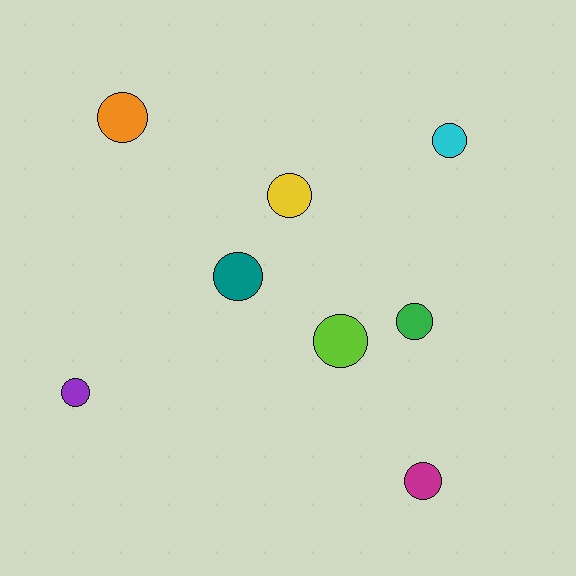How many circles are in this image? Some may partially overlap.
There are 8 circles.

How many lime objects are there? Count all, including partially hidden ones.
There is 1 lime object.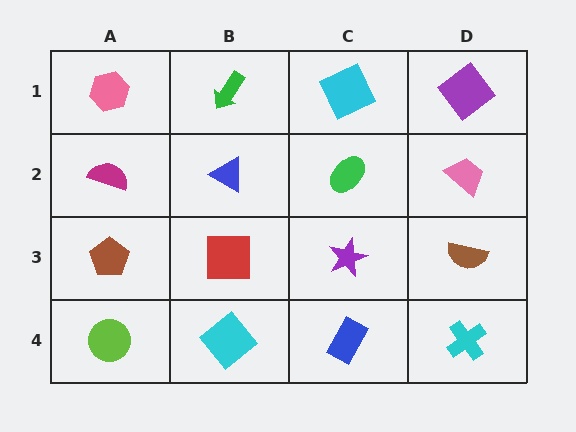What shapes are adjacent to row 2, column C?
A cyan square (row 1, column C), a purple star (row 3, column C), a blue triangle (row 2, column B), a pink trapezoid (row 2, column D).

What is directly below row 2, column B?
A red square.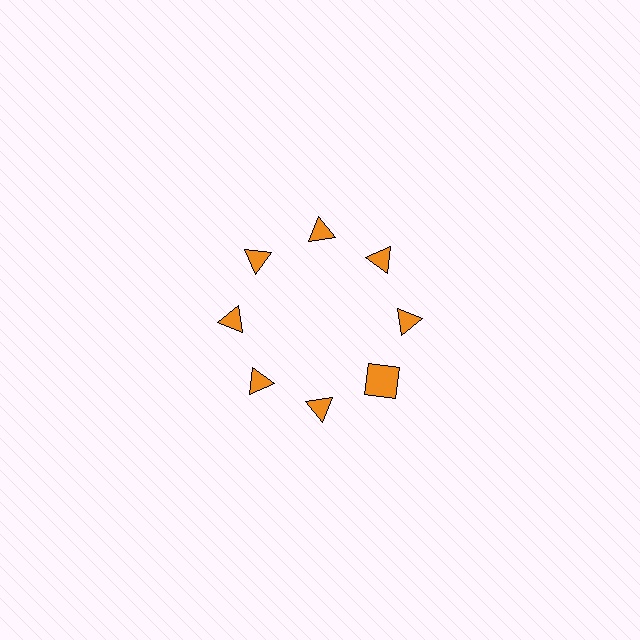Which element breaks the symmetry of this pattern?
The orange square at roughly the 4 o'clock position breaks the symmetry. All other shapes are orange triangles.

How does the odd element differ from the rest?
It has a different shape: square instead of triangle.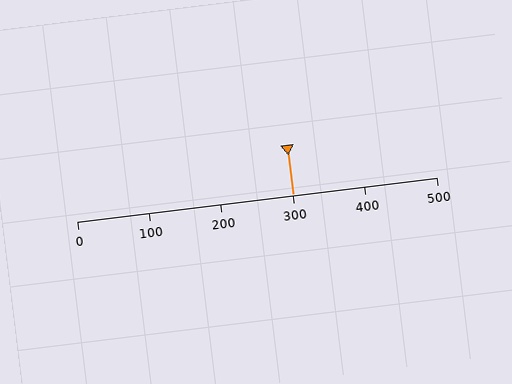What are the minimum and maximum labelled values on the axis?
The axis runs from 0 to 500.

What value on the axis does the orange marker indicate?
The marker indicates approximately 300.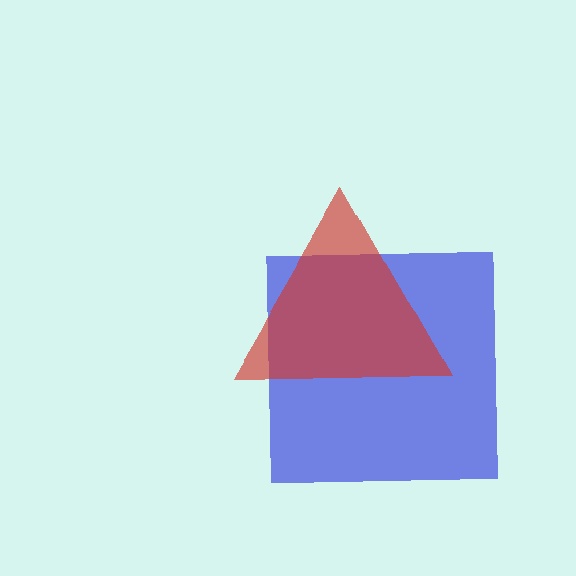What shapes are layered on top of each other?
The layered shapes are: a blue square, a red triangle.